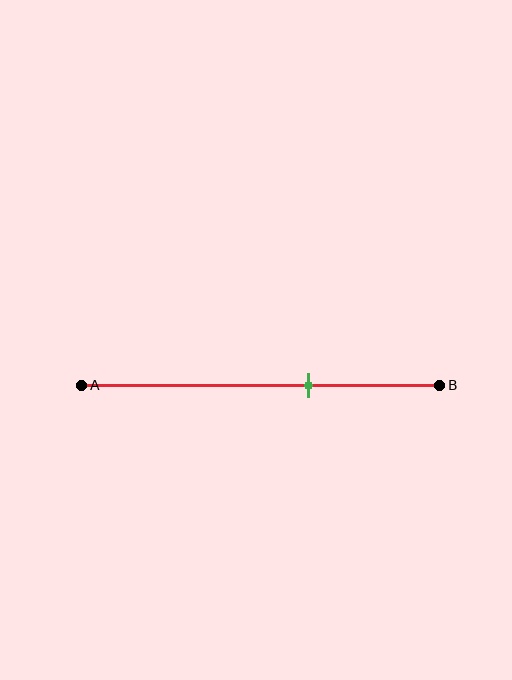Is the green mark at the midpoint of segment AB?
No, the mark is at about 65% from A, not at the 50% midpoint.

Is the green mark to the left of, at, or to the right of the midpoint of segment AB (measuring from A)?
The green mark is to the right of the midpoint of segment AB.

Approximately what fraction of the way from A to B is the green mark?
The green mark is approximately 65% of the way from A to B.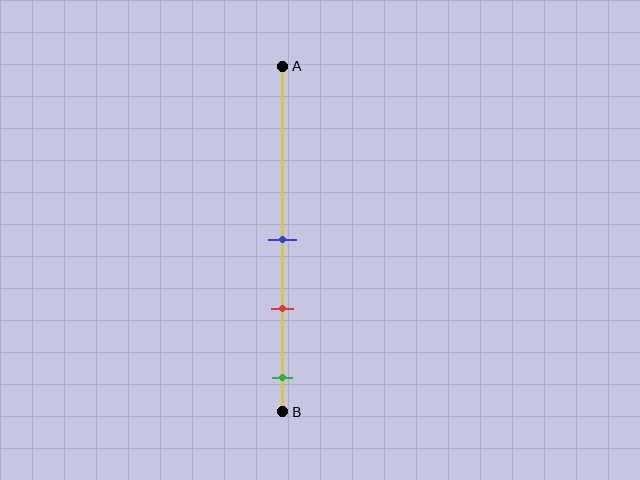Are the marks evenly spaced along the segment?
Yes, the marks are approximately evenly spaced.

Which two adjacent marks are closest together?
The blue and red marks are the closest adjacent pair.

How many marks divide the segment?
There are 3 marks dividing the segment.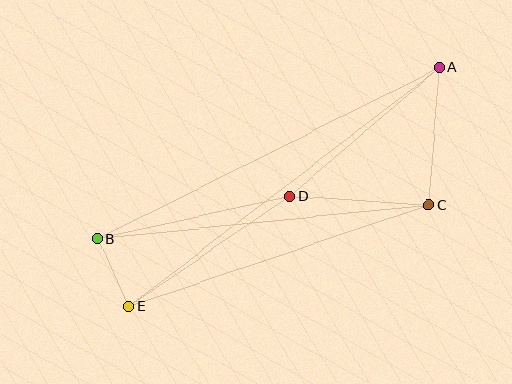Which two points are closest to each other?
Points B and E are closest to each other.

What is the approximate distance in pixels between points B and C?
The distance between B and C is approximately 333 pixels.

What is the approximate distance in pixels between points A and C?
The distance between A and C is approximately 138 pixels.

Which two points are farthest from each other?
Points A and E are farthest from each other.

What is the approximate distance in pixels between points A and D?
The distance between A and D is approximately 197 pixels.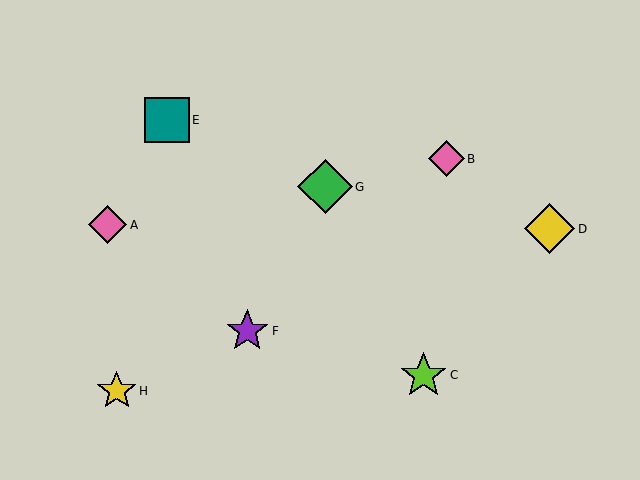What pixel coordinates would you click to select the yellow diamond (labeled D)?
Click at (549, 229) to select the yellow diamond D.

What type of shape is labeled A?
Shape A is a pink diamond.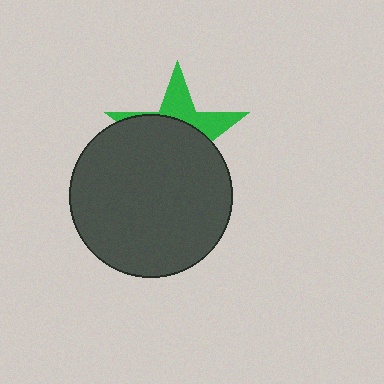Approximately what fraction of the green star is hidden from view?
Roughly 65% of the green star is hidden behind the dark gray circle.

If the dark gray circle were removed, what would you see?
You would see the complete green star.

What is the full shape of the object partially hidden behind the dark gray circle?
The partially hidden object is a green star.